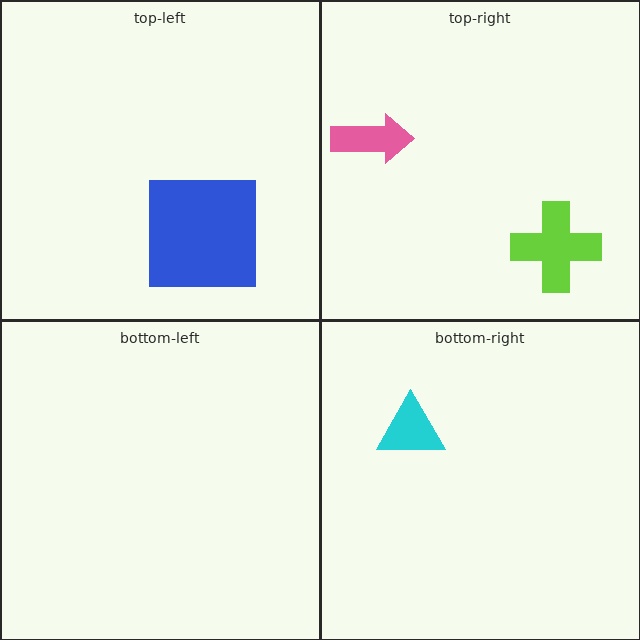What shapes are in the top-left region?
The blue square.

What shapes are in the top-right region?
The pink arrow, the lime cross.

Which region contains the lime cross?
The top-right region.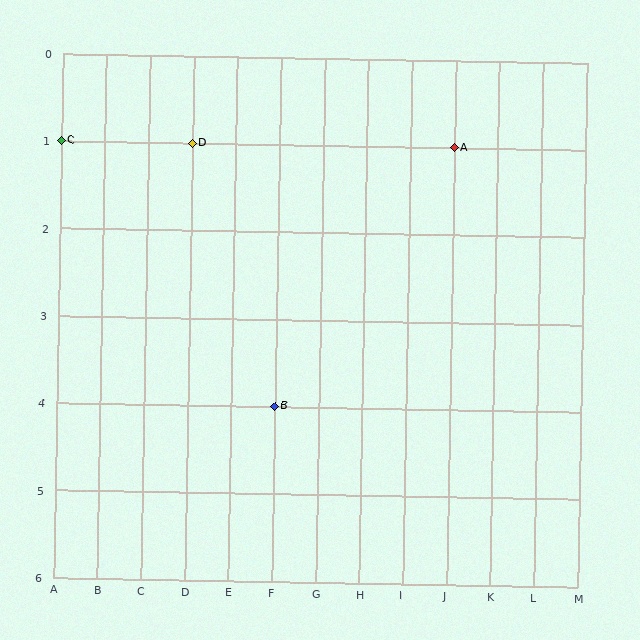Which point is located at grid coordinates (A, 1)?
Point C is at (A, 1).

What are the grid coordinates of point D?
Point D is at grid coordinates (D, 1).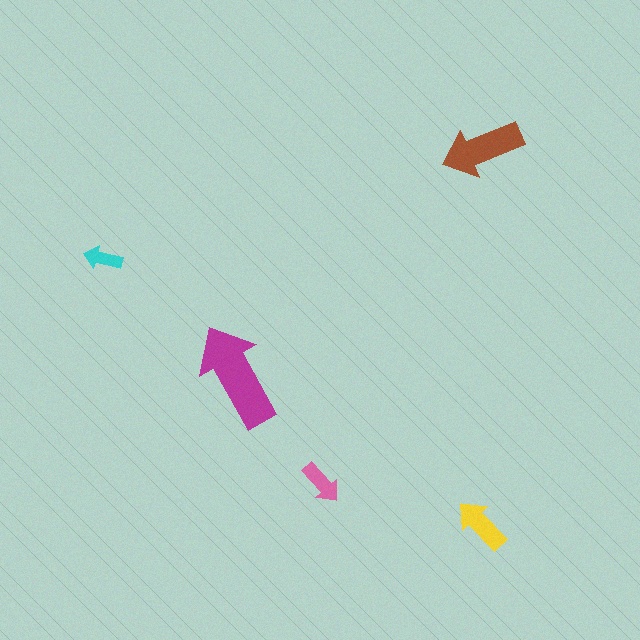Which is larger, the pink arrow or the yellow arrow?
The yellow one.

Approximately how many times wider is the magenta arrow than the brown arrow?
About 1.5 times wider.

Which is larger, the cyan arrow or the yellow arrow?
The yellow one.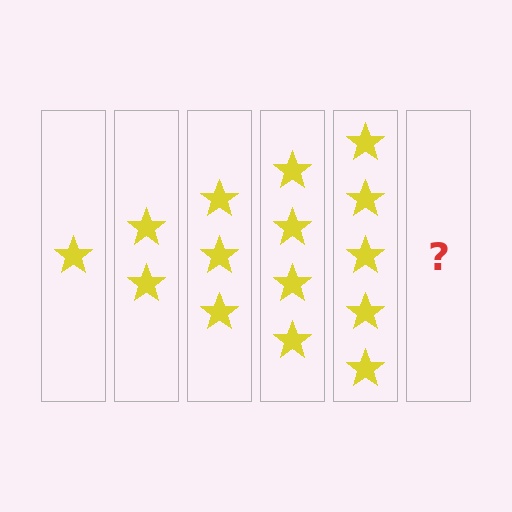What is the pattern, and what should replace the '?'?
The pattern is that each step adds one more star. The '?' should be 6 stars.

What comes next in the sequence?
The next element should be 6 stars.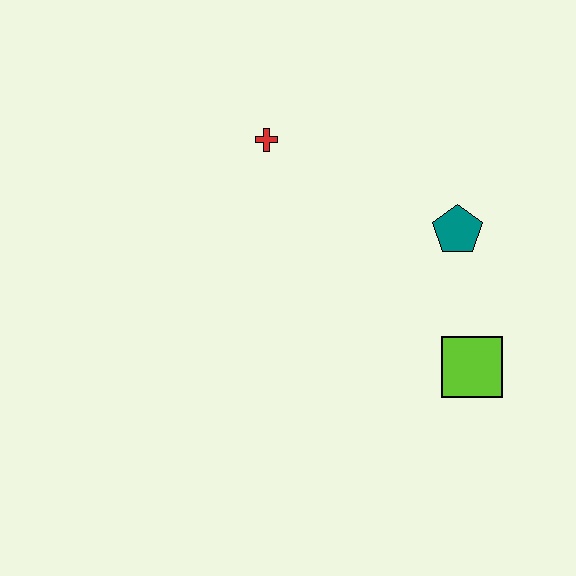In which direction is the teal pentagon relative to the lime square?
The teal pentagon is above the lime square.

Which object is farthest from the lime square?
The red cross is farthest from the lime square.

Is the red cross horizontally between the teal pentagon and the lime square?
No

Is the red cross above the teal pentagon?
Yes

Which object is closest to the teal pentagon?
The lime square is closest to the teal pentagon.